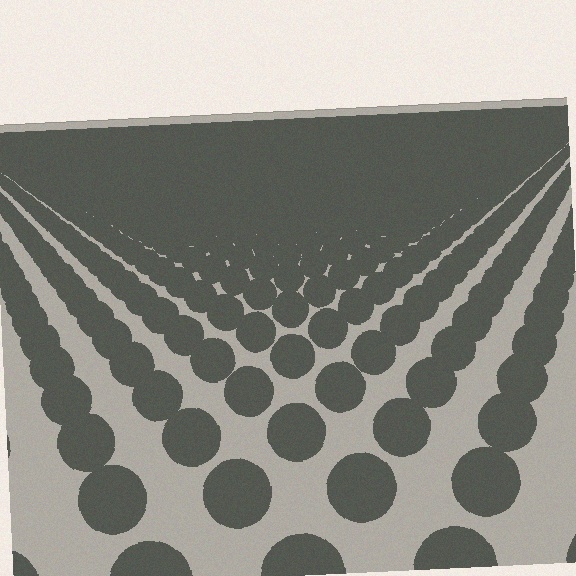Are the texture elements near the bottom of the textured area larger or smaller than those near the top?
Larger. Near the bottom, elements are closer to the viewer and appear at a bigger on-screen size.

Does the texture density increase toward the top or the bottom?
Density increases toward the top.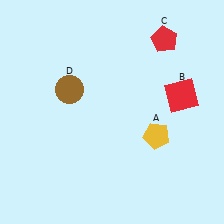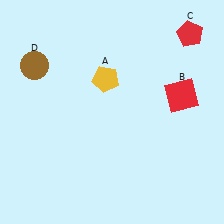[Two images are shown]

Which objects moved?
The objects that moved are: the yellow pentagon (A), the red pentagon (C), the brown circle (D).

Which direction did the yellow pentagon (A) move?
The yellow pentagon (A) moved up.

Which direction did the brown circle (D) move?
The brown circle (D) moved left.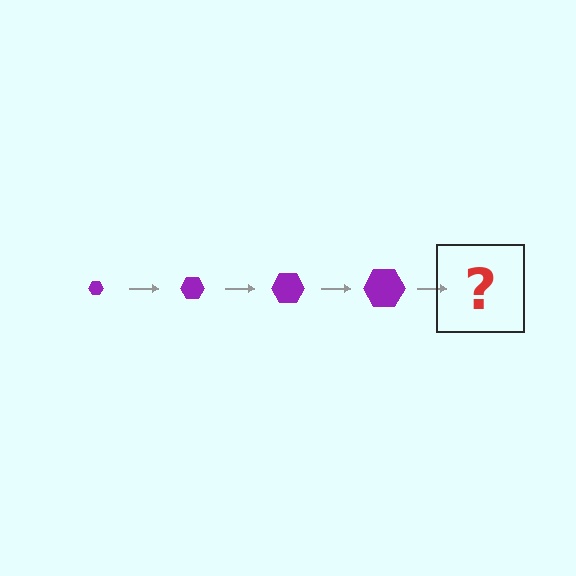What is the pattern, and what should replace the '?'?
The pattern is that the hexagon gets progressively larger each step. The '?' should be a purple hexagon, larger than the previous one.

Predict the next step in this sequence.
The next step is a purple hexagon, larger than the previous one.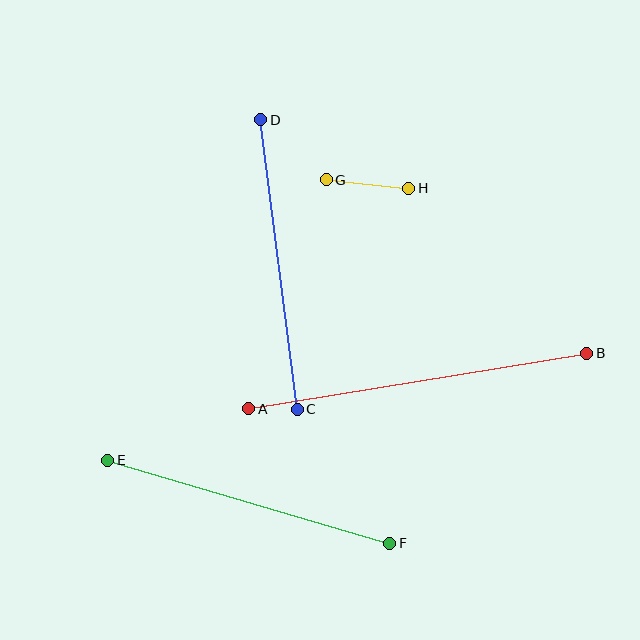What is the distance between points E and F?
The distance is approximately 294 pixels.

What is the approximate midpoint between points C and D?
The midpoint is at approximately (279, 264) pixels.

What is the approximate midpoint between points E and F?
The midpoint is at approximately (249, 502) pixels.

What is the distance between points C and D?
The distance is approximately 292 pixels.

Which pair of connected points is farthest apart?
Points A and B are farthest apart.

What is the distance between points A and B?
The distance is approximately 342 pixels.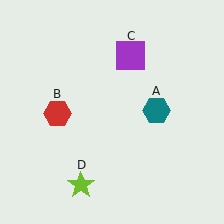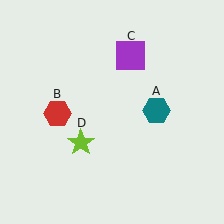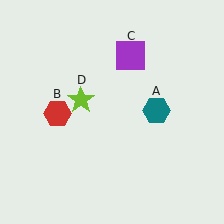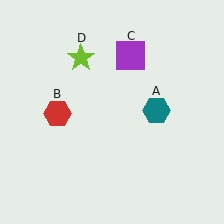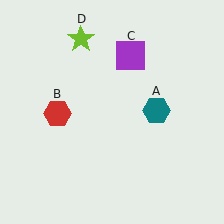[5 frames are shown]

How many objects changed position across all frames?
1 object changed position: lime star (object D).